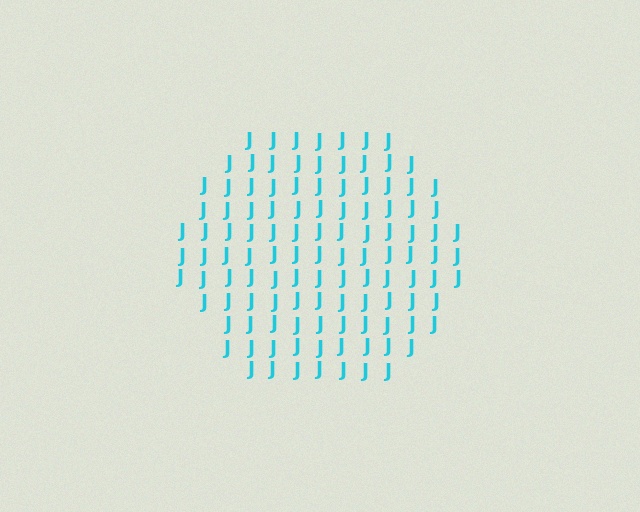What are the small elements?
The small elements are letter J's.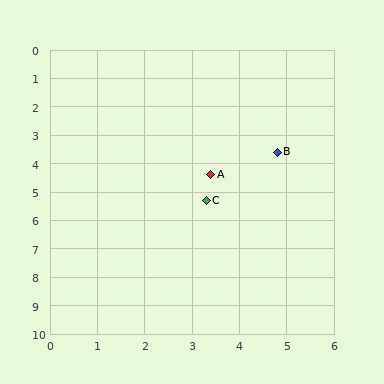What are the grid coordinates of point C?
Point C is at approximately (3.3, 5.3).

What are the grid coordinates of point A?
Point A is at approximately (3.4, 4.4).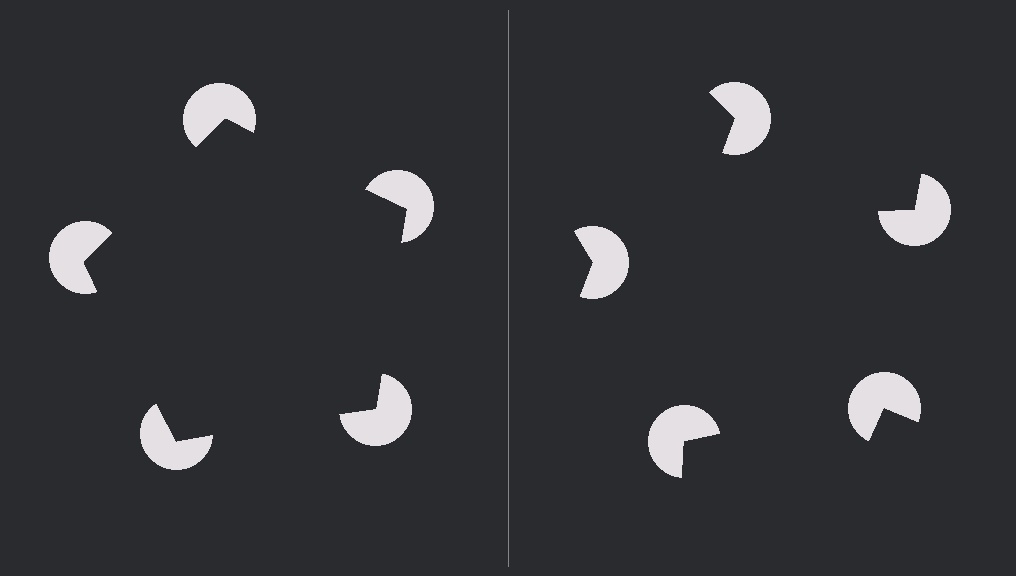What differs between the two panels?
The pac-man discs are positioned identically on both sides; only the wedge orientations differ. On the left they align to a pentagon; on the right they are misaligned.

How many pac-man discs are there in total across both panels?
10 — 5 on each side.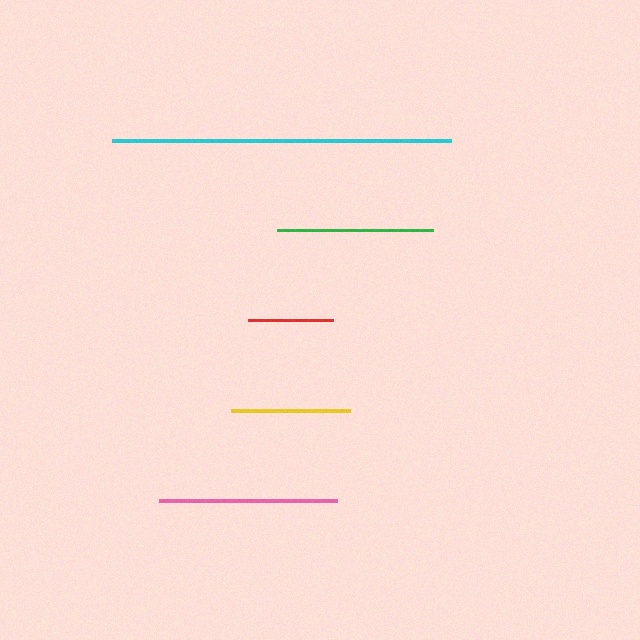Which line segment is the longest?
The cyan line is the longest at approximately 339 pixels.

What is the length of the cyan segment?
The cyan segment is approximately 339 pixels long.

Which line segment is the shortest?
The red line is the shortest at approximately 85 pixels.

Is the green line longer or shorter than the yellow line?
The green line is longer than the yellow line.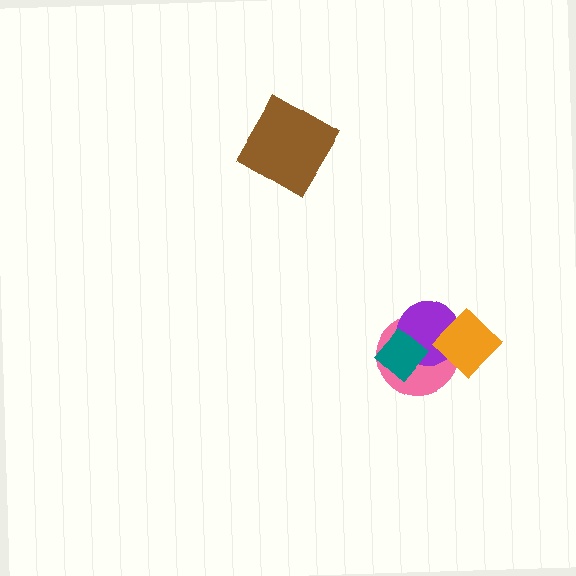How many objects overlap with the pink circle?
3 objects overlap with the pink circle.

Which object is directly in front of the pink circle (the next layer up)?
The purple circle is directly in front of the pink circle.